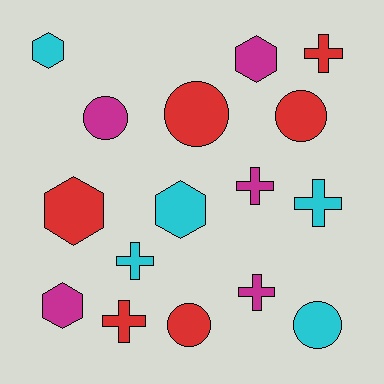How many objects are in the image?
There are 16 objects.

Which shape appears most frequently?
Cross, with 6 objects.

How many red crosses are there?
There are 2 red crosses.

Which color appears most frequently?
Red, with 6 objects.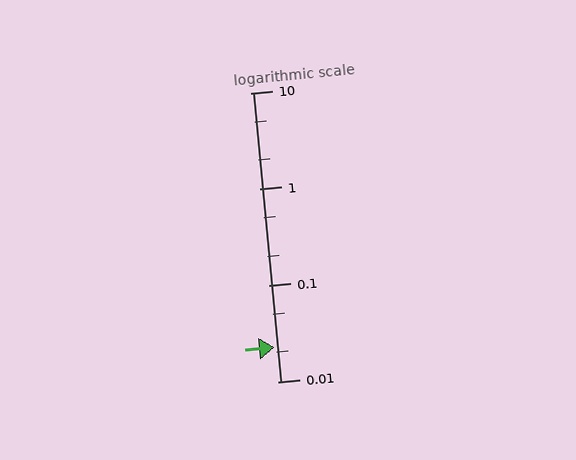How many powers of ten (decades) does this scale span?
The scale spans 3 decades, from 0.01 to 10.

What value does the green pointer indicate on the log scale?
The pointer indicates approximately 0.023.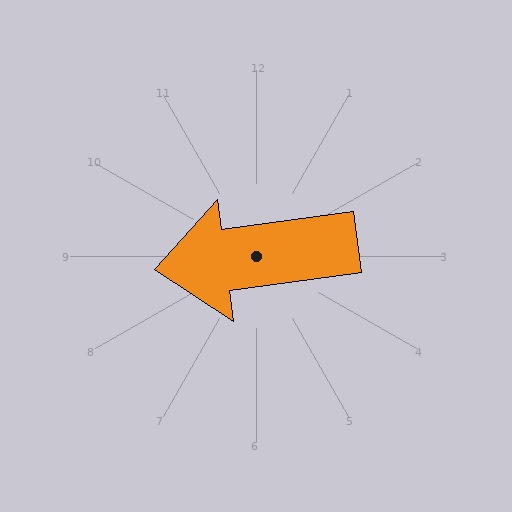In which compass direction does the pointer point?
West.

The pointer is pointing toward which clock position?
Roughly 9 o'clock.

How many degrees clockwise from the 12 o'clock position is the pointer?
Approximately 262 degrees.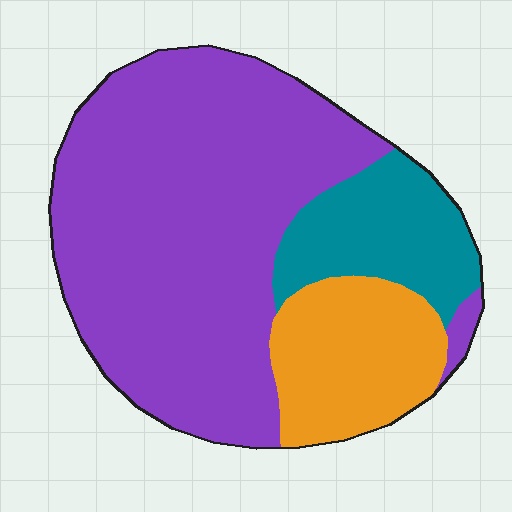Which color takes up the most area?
Purple, at roughly 65%.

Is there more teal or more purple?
Purple.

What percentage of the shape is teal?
Teal takes up less than a quarter of the shape.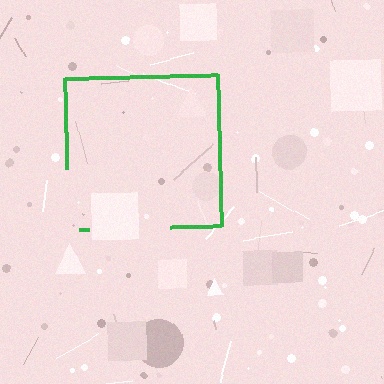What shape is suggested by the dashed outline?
The dashed outline suggests a square.